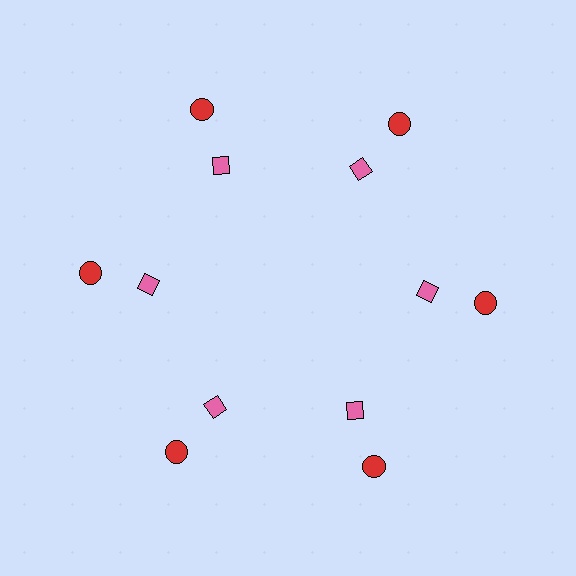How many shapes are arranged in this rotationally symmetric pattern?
There are 12 shapes, arranged in 6 groups of 2.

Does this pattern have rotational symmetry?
Yes, this pattern has 6-fold rotational symmetry. It looks the same after rotating 60 degrees around the center.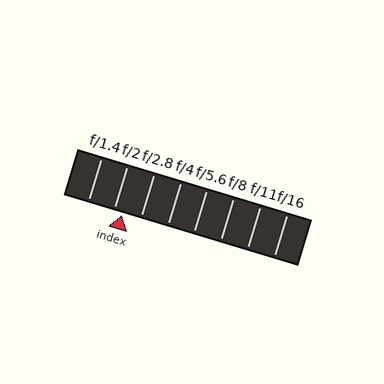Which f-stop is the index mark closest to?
The index mark is closest to f/2.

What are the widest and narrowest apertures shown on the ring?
The widest aperture shown is f/1.4 and the narrowest is f/16.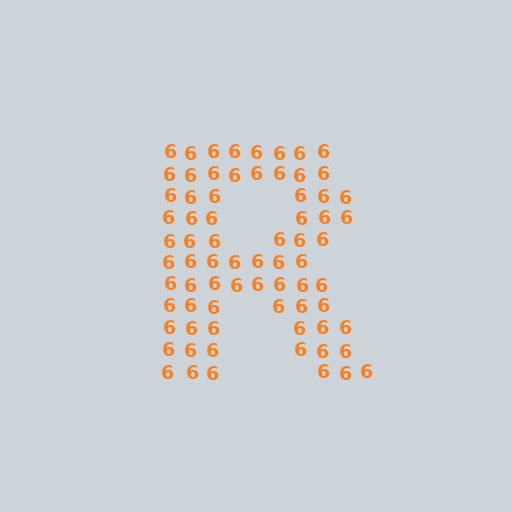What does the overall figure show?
The overall figure shows the letter R.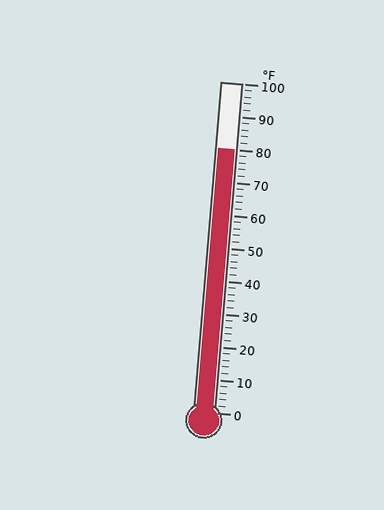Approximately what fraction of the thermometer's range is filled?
The thermometer is filled to approximately 80% of its range.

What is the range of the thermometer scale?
The thermometer scale ranges from 0°F to 100°F.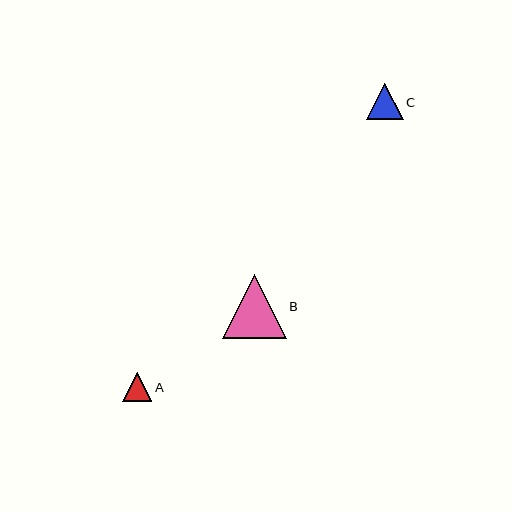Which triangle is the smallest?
Triangle A is the smallest with a size of approximately 29 pixels.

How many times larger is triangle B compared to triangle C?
Triangle B is approximately 1.7 times the size of triangle C.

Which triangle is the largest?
Triangle B is the largest with a size of approximately 64 pixels.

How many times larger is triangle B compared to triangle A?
Triangle B is approximately 2.2 times the size of triangle A.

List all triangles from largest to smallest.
From largest to smallest: B, C, A.